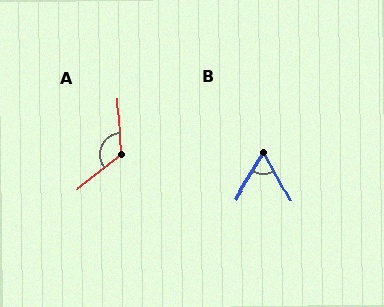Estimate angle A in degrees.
Approximately 126 degrees.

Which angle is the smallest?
B, at approximately 60 degrees.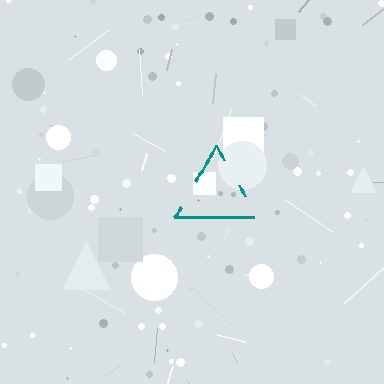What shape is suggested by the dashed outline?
The dashed outline suggests a triangle.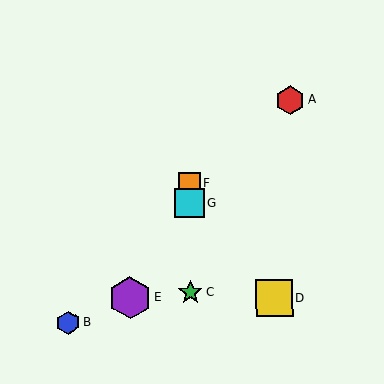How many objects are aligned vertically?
3 objects (C, F, G) are aligned vertically.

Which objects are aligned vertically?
Objects C, F, G are aligned vertically.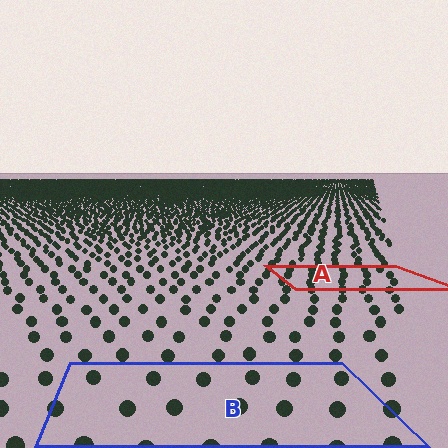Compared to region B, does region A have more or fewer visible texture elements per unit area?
Region A has more texture elements per unit area — they are packed more densely because it is farther away.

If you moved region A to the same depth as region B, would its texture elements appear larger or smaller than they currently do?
They would appear larger. At a closer depth, the same texture elements are projected at a bigger on-screen size.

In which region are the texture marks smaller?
The texture marks are smaller in region A, because it is farther away.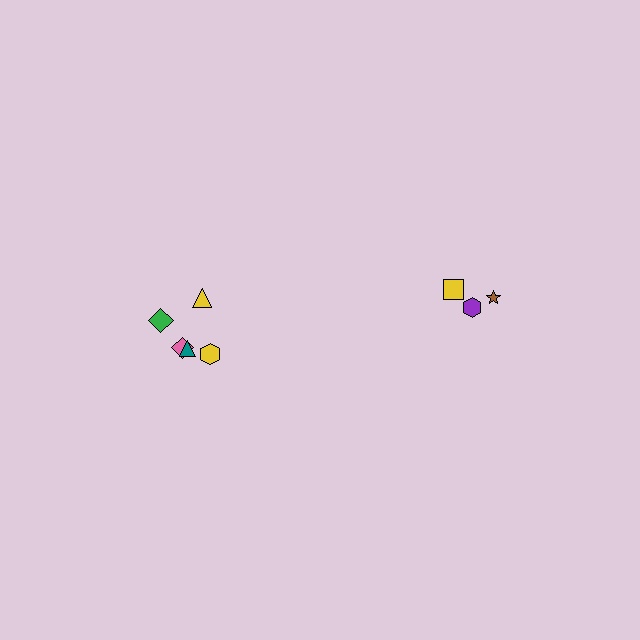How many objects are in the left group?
There are 5 objects.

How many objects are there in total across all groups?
There are 8 objects.